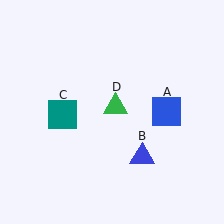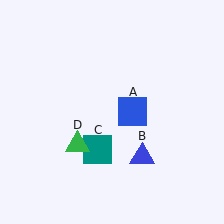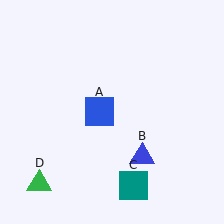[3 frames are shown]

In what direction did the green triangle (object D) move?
The green triangle (object D) moved down and to the left.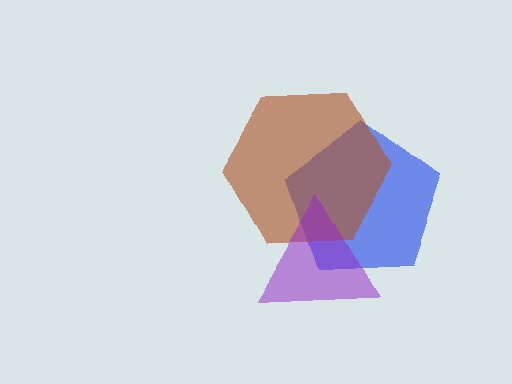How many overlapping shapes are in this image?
There are 3 overlapping shapes in the image.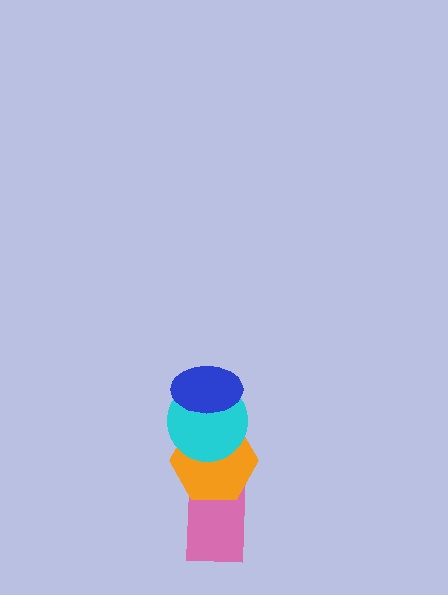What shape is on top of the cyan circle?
The blue ellipse is on top of the cyan circle.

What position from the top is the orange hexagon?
The orange hexagon is 3rd from the top.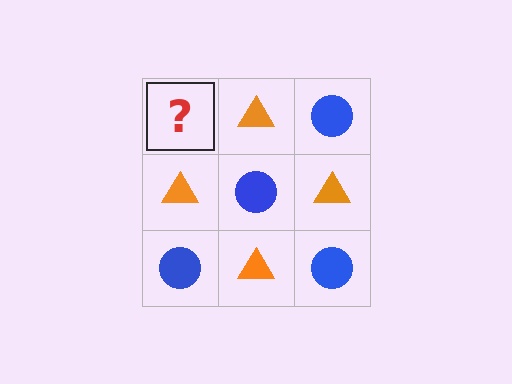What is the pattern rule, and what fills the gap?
The rule is that it alternates blue circle and orange triangle in a checkerboard pattern. The gap should be filled with a blue circle.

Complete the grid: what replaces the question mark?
The question mark should be replaced with a blue circle.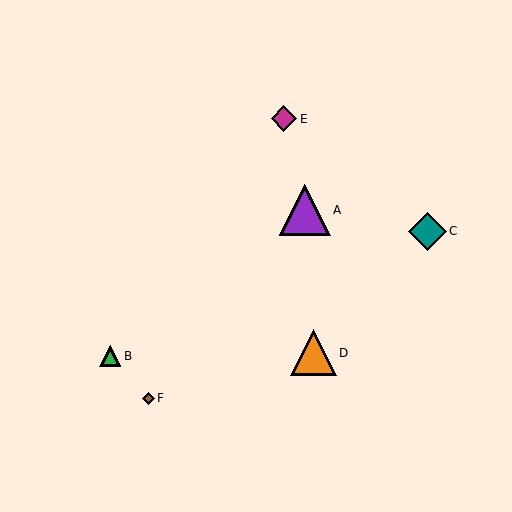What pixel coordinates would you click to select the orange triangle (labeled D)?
Click at (313, 353) to select the orange triangle D.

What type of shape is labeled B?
Shape B is a green triangle.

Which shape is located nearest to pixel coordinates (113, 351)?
The green triangle (labeled B) at (110, 356) is nearest to that location.